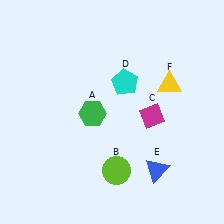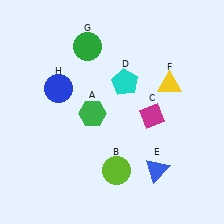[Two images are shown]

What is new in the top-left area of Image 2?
A blue circle (H) was added in the top-left area of Image 2.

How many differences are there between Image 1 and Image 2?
There are 2 differences between the two images.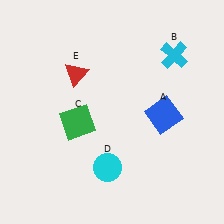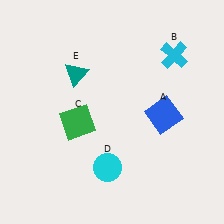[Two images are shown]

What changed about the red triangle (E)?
In Image 1, E is red. In Image 2, it changed to teal.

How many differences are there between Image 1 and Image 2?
There is 1 difference between the two images.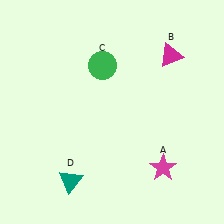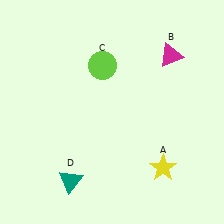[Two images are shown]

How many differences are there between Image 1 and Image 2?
There are 2 differences between the two images.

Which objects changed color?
A changed from magenta to yellow. C changed from green to lime.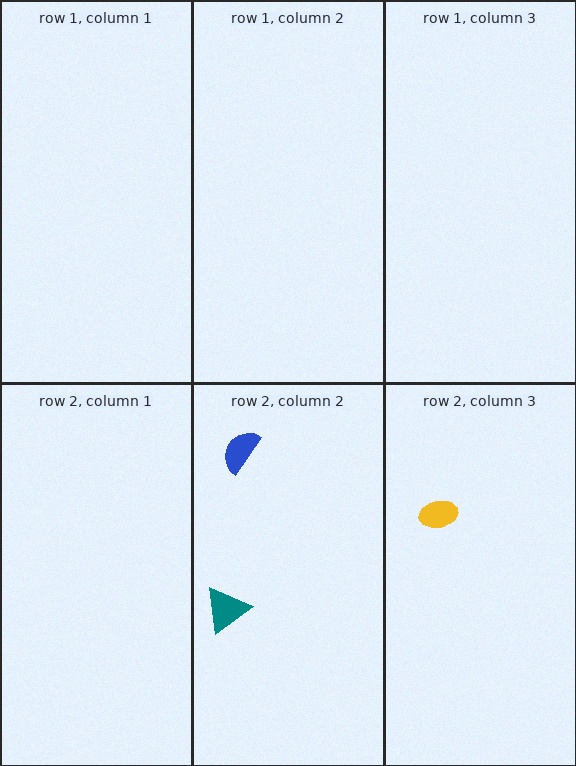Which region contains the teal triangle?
The row 2, column 2 region.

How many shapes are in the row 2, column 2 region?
2.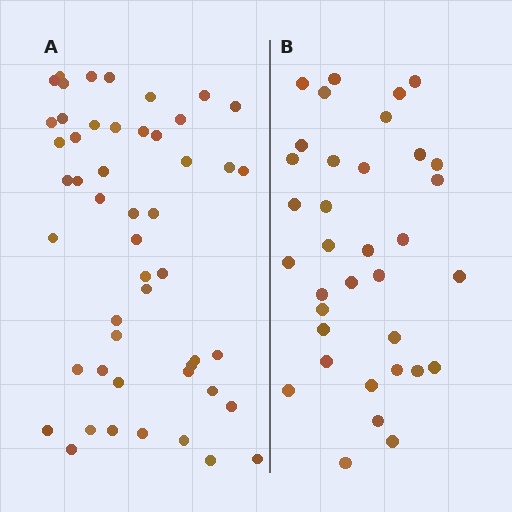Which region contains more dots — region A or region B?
Region A (the left region) has more dots.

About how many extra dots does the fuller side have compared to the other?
Region A has approximately 15 more dots than region B.